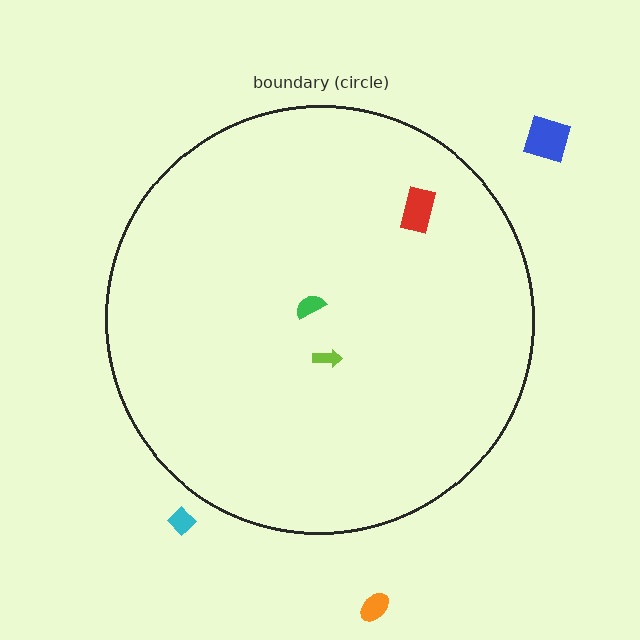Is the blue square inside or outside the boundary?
Outside.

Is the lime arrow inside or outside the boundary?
Inside.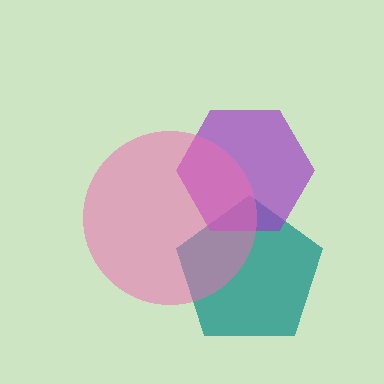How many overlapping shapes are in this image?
There are 3 overlapping shapes in the image.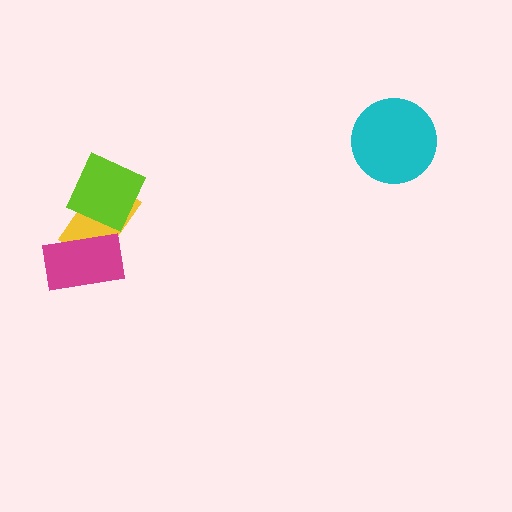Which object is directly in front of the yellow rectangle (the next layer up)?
The lime square is directly in front of the yellow rectangle.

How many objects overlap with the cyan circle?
0 objects overlap with the cyan circle.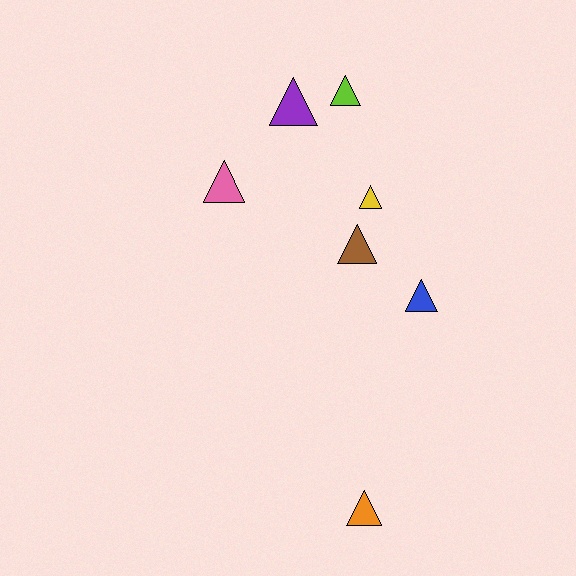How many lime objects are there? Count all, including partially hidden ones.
There is 1 lime object.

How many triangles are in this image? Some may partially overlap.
There are 7 triangles.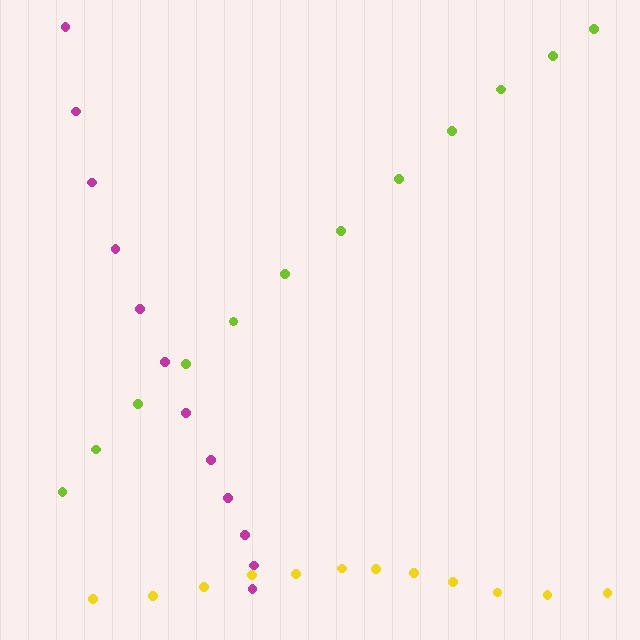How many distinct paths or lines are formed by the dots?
There are 3 distinct paths.